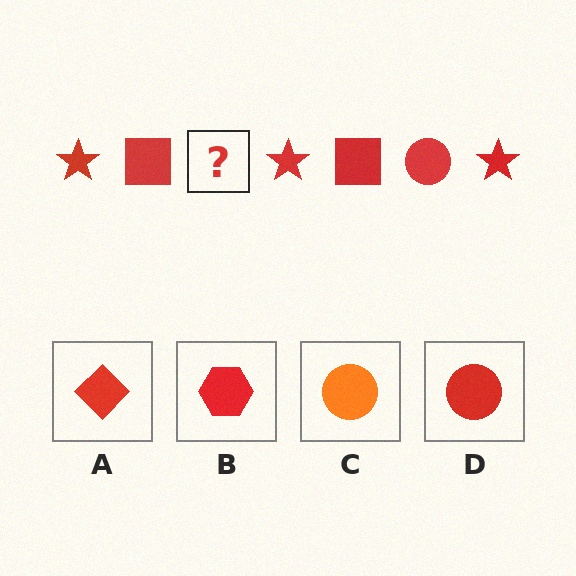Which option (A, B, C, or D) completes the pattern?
D.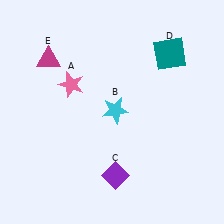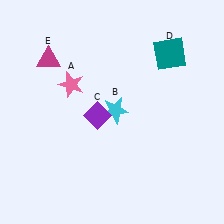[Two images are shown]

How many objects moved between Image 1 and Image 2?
1 object moved between the two images.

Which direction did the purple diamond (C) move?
The purple diamond (C) moved up.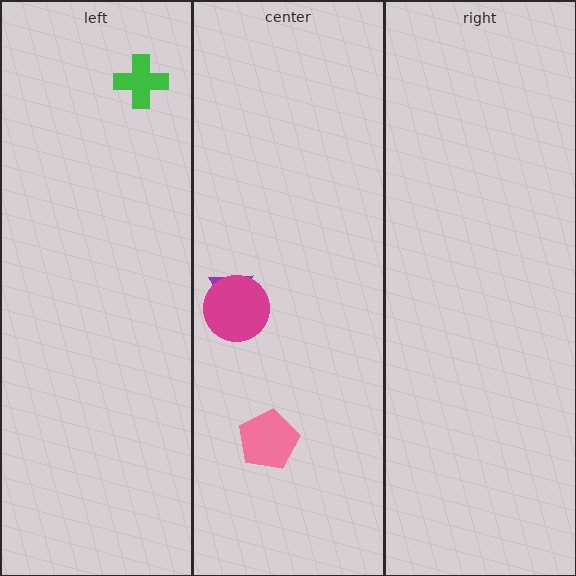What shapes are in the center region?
The purple triangle, the pink pentagon, the magenta circle.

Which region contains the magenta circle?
The center region.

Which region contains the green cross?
The left region.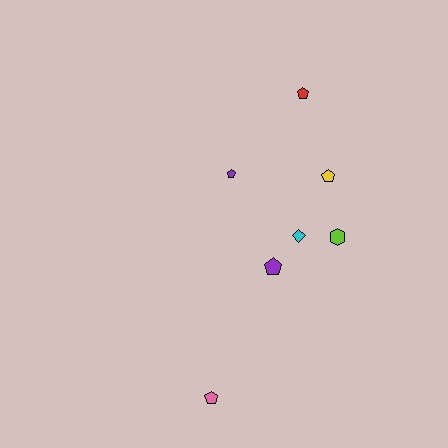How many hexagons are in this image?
There is 1 hexagon.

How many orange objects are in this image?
There are no orange objects.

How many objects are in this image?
There are 7 objects.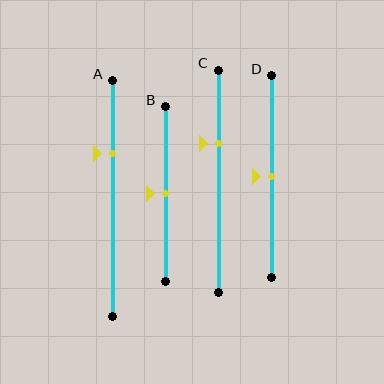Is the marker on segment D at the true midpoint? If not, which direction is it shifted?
Yes, the marker on segment D is at the true midpoint.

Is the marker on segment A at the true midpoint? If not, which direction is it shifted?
No, the marker on segment A is shifted upward by about 19% of the segment length.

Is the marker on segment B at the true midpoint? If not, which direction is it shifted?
Yes, the marker on segment B is at the true midpoint.